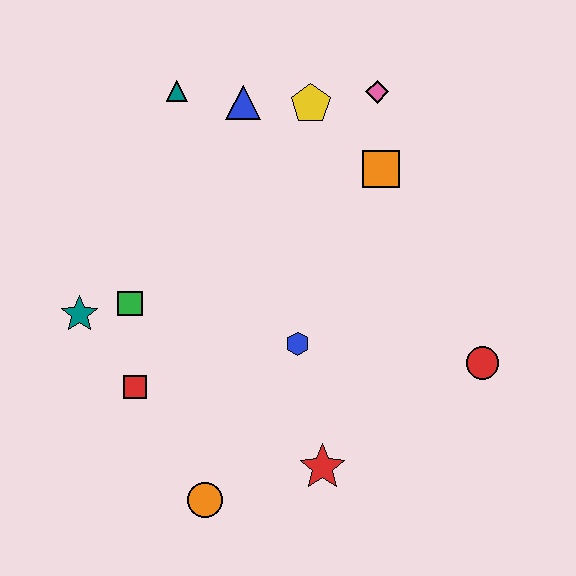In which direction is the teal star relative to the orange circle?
The teal star is above the orange circle.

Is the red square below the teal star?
Yes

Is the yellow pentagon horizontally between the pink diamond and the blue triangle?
Yes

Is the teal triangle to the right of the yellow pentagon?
No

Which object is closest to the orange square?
The pink diamond is closest to the orange square.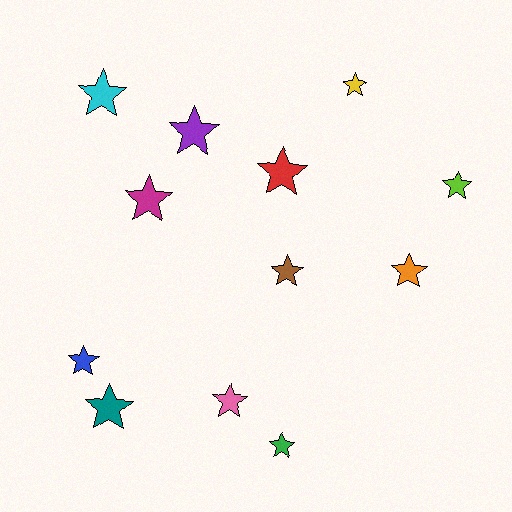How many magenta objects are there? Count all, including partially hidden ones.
There is 1 magenta object.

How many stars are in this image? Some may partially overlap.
There are 12 stars.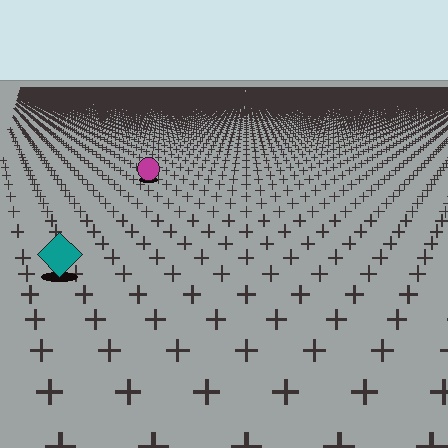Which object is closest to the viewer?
The teal diamond is closest. The texture marks near it are larger and more spread out.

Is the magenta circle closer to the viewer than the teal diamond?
No. The teal diamond is closer — you can tell from the texture gradient: the ground texture is coarser near it.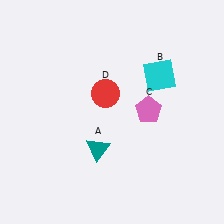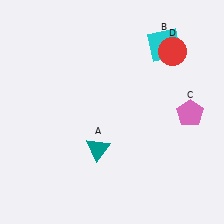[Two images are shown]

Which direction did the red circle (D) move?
The red circle (D) moved right.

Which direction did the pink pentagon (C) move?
The pink pentagon (C) moved right.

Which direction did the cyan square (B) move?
The cyan square (B) moved up.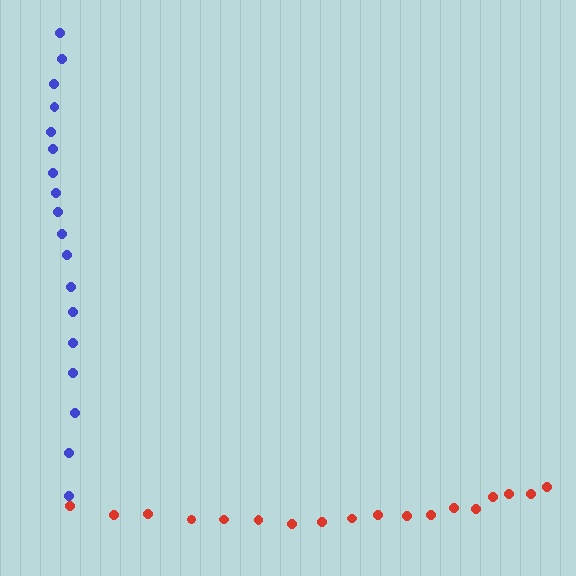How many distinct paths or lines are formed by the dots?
There are 2 distinct paths.